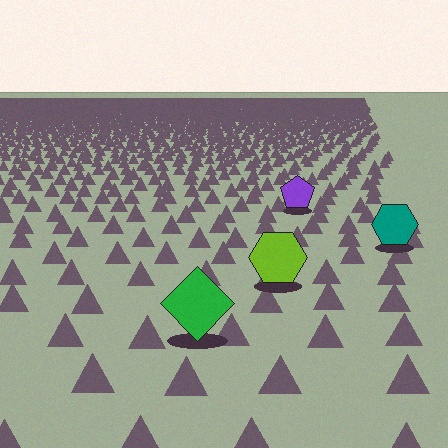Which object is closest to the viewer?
The green diamond is closest. The texture marks near it are larger and more spread out.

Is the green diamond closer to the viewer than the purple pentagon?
Yes. The green diamond is closer — you can tell from the texture gradient: the ground texture is coarser near it.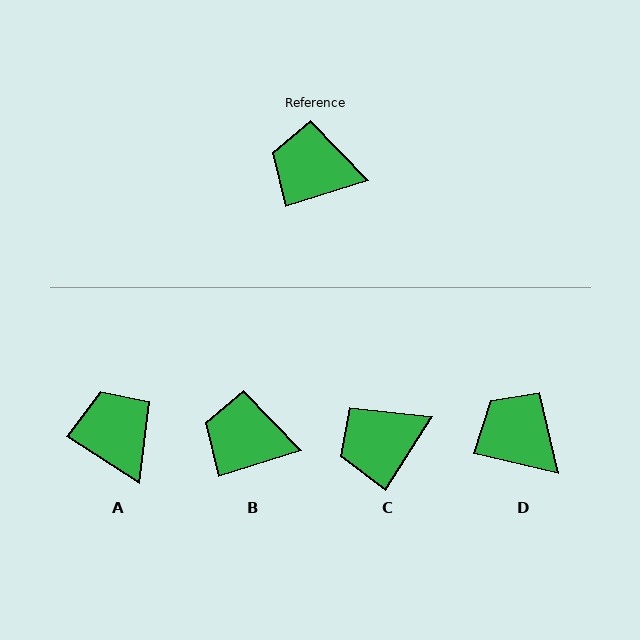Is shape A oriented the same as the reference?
No, it is off by about 51 degrees.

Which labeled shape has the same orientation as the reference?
B.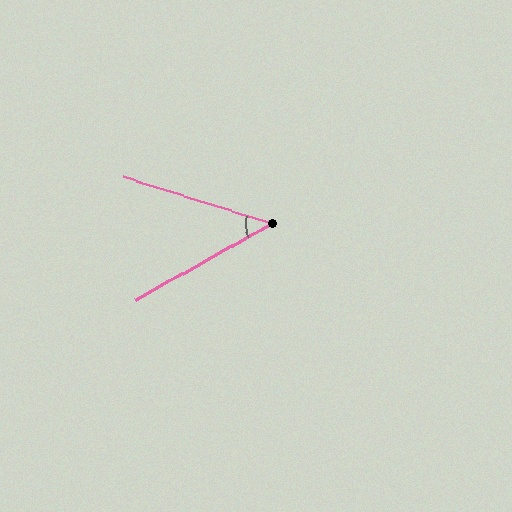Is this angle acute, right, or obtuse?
It is acute.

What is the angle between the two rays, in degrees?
Approximately 47 degrees.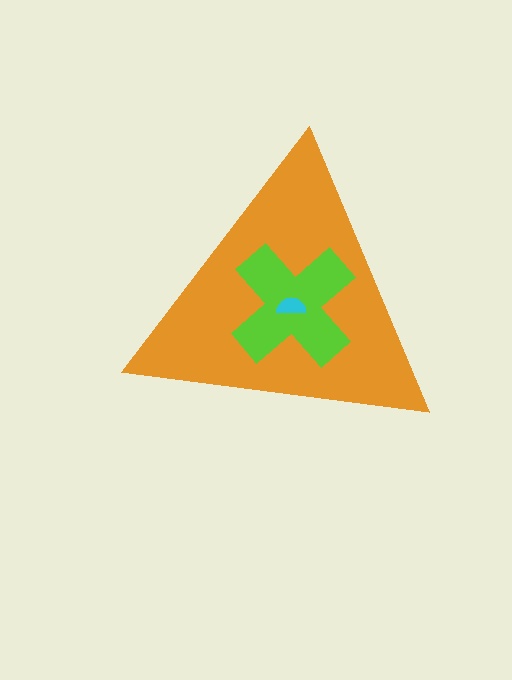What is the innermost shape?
The cyan semicircle.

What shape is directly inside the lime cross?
The cyan semicircle.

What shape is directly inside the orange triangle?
The lime cross.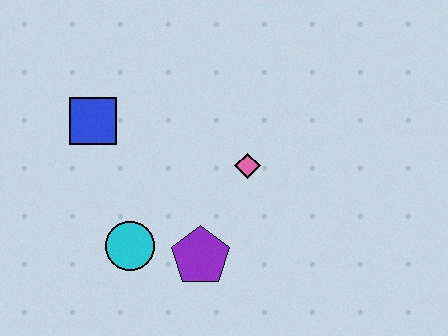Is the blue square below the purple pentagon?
No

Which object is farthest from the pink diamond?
The blue square is farthest from the pink diamond.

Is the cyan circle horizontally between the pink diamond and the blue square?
Yes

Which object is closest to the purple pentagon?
The cyan circle is closest to the purple pentagon.